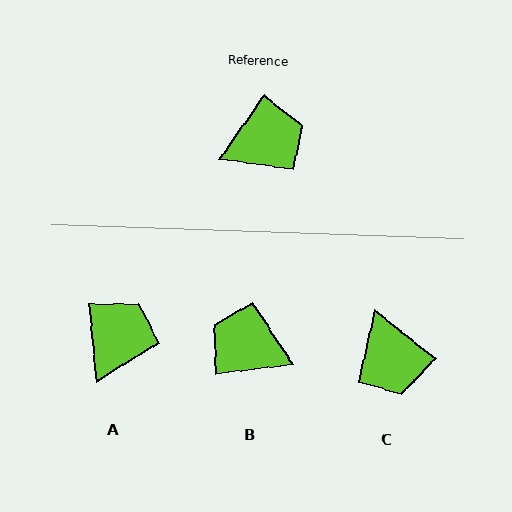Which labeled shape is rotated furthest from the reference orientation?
B, about 131 degrees away.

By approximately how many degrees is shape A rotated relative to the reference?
Approximately 40 degrees counter-clockwise.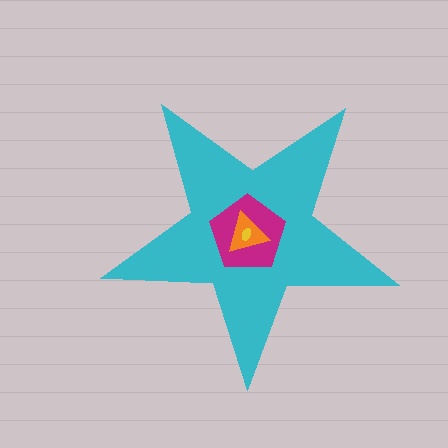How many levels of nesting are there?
4.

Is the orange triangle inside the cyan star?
Yes.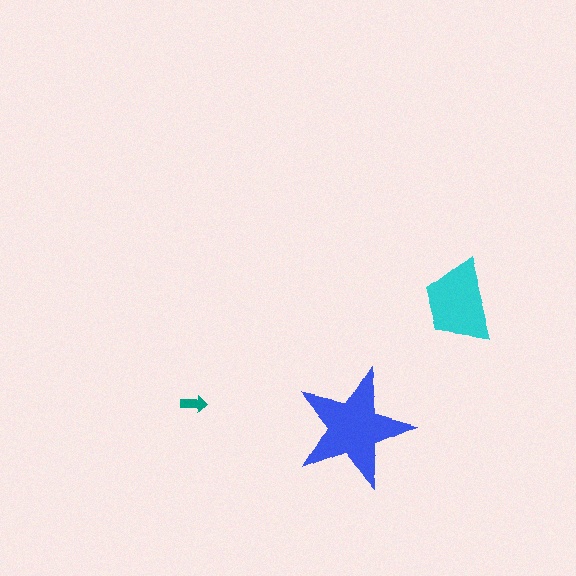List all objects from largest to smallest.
The blue star, the cyan trapezoid, the teal arrow.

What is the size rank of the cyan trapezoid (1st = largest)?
2nd.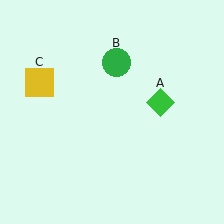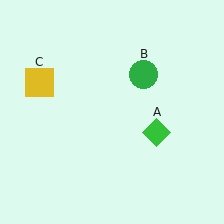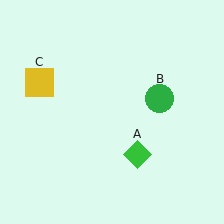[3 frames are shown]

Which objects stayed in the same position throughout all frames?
Yellow square (object C) remained stationary.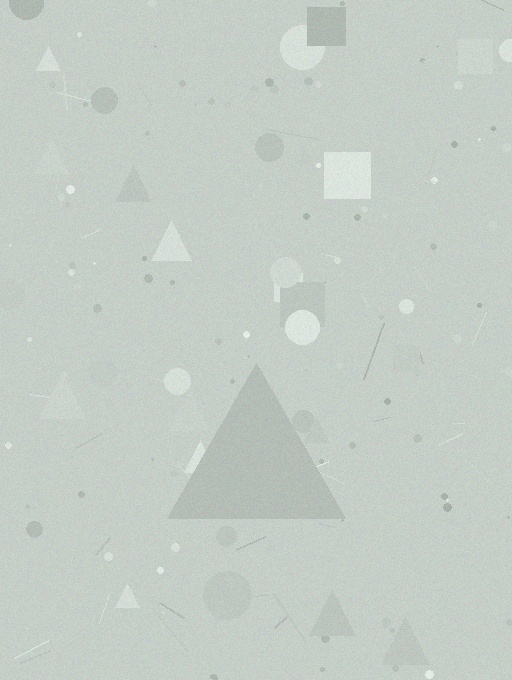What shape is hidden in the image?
A triangle is hidden in the image.